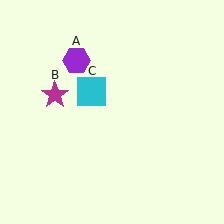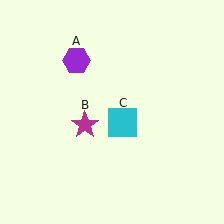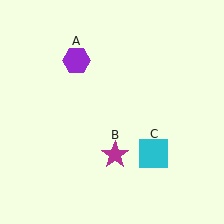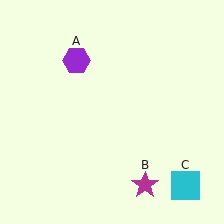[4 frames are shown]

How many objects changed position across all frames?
2 objects changed position: magenta star (object B), cyan square (object C).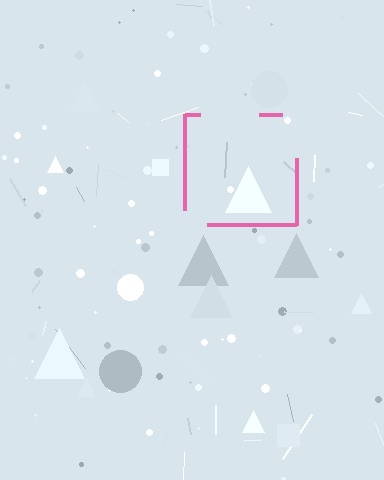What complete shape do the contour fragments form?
The contour fragments form a square.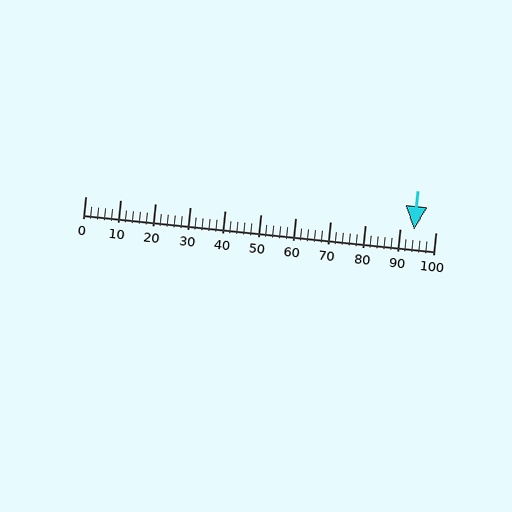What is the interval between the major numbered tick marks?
The major tick marks are spaced 10 units apart.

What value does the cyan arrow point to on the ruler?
The cyan arrow points to approximately 94.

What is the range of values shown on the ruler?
The ruler shows values from 0 to 100.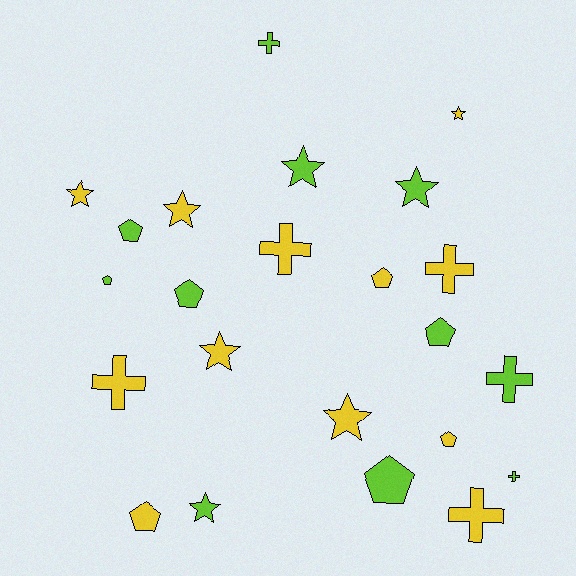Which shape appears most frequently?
Star, with 8 objects.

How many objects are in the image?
There are 23 objects.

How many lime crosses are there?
There are 3 lime crosses.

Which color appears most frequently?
Yellow, with 12 objects.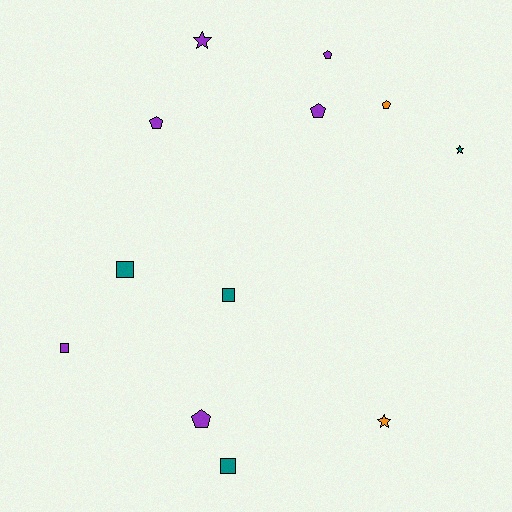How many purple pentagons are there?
There are 4 purple pentagons.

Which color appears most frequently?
Purple, with 6 objects.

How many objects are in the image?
There are 12 objects.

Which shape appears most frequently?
Pentagon, with 5 objects.